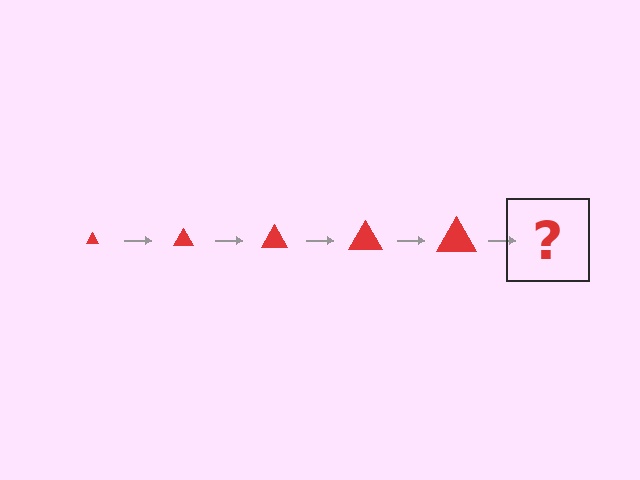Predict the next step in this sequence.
The next step is a red triangle, larger than the previous one.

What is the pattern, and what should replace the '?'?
The pattern is that the triangle gets progressively larger each step. The '?' should be a red triangle, larger than the previous one.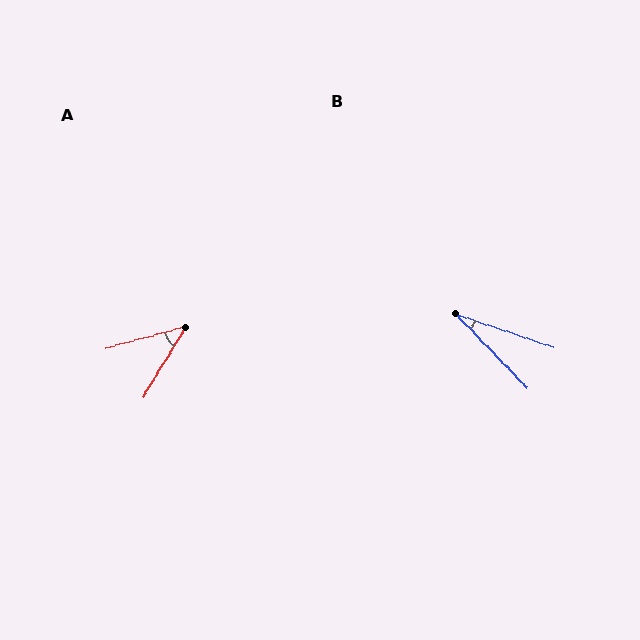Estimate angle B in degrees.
Approximately 27 degrees.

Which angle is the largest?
A, at approximately 43 degrees.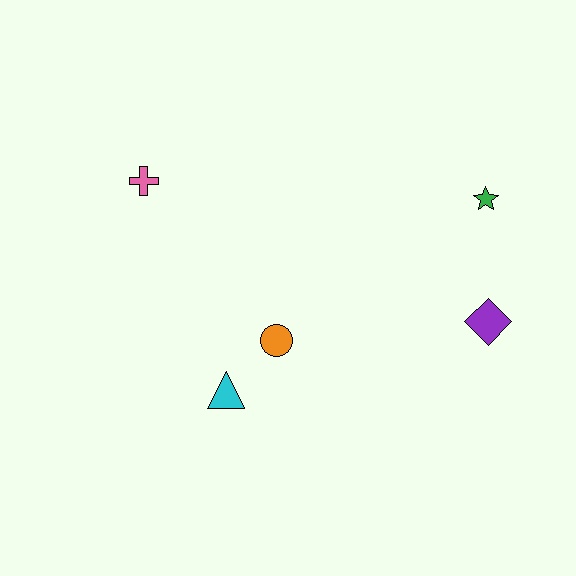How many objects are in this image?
There are 5 objects.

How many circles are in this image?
There is 1 circle.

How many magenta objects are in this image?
There are no magenta objects.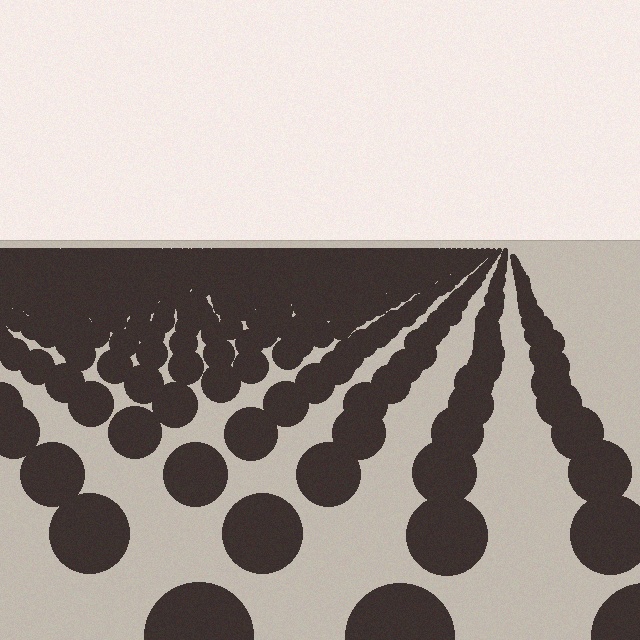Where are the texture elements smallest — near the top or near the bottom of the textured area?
Near the top.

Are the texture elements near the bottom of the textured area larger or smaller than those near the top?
Larger. Near the bottom, elements are closer to the viewer and appear at a bigger on-screen size.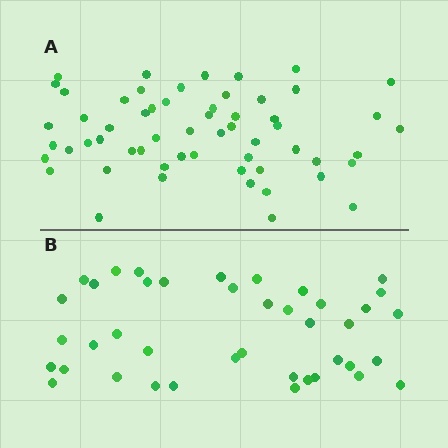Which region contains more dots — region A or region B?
Region A (the top region) has more dots.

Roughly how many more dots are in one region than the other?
Region A has approximately 15 more dots than region B.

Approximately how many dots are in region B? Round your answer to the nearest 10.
About 40 dots. (The exact count is 41, which rounds to 40.)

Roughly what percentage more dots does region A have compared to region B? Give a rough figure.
About 40% more.